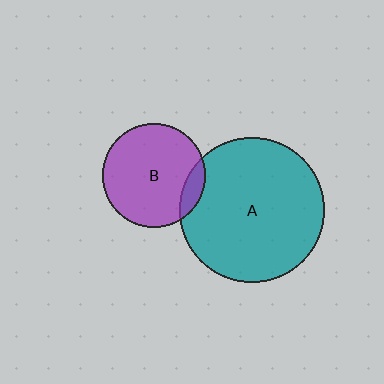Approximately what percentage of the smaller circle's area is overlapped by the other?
Approximately 10%.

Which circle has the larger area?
Circle A (teal).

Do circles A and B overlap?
Yes.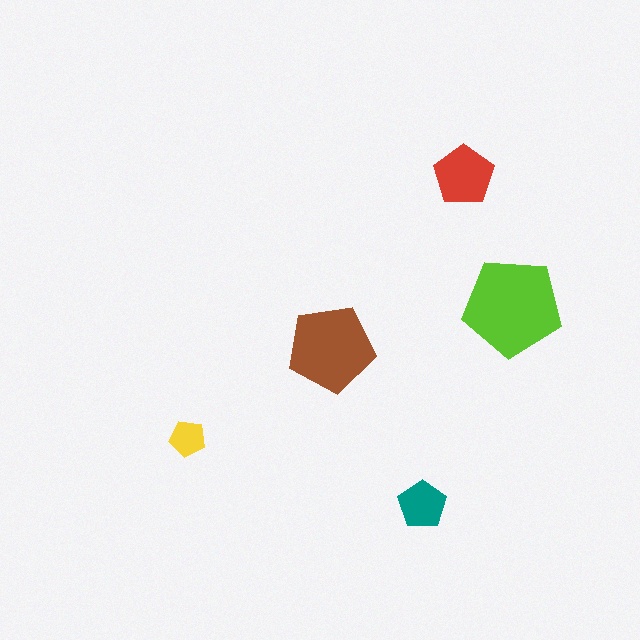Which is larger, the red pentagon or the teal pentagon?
The red one.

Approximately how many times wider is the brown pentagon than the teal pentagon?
About 2 times wider.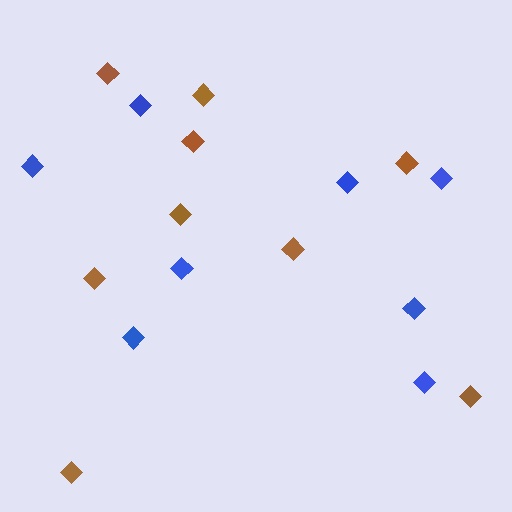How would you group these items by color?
There are 2 groups: one group of brown diamonds (9) and one group of blue diamonds (8).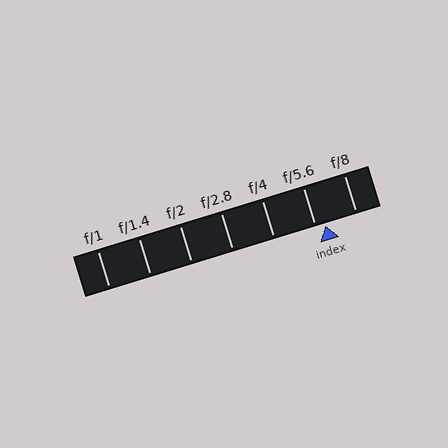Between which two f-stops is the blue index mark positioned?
The index mark is between f/5.6 and f/8.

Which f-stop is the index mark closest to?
The index mark is closest to f/5.6.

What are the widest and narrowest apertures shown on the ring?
The widest aperture shown is f/1 and the narrowest is f/8.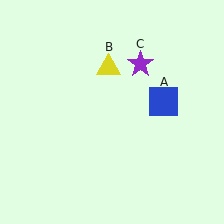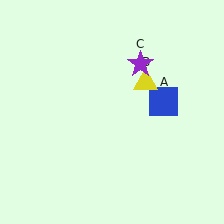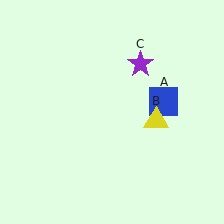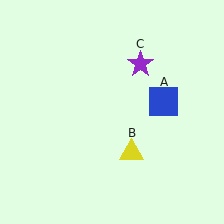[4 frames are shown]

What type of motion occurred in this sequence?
The yellow triangle (object B) rotated clockwise around the center of the scene.